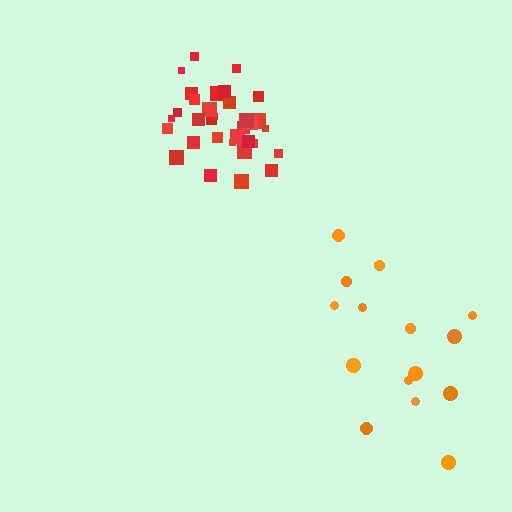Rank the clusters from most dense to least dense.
red, orange.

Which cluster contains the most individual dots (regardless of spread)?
Red (35).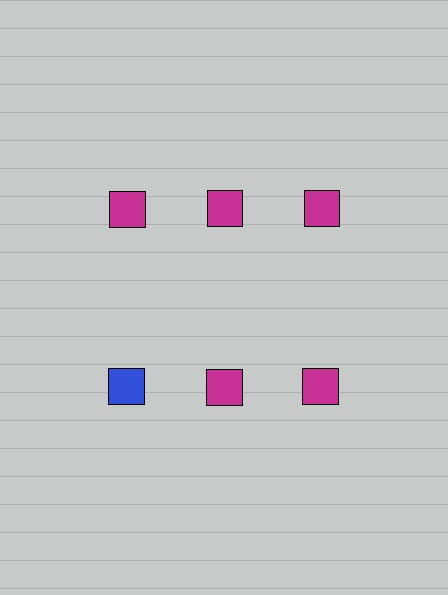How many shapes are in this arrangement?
There are 6 shapes arranged in a grid pattern.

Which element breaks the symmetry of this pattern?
The blue square in the second row, leftmost column breaks the symmetry. All other shapes are magenta squares.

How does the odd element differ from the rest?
It has a different color: blue instead of magenta.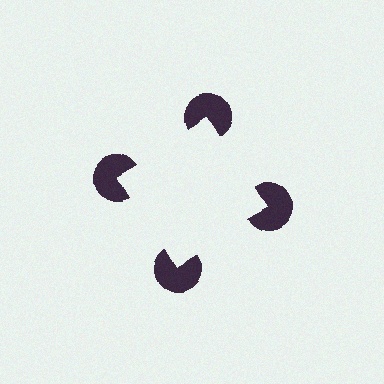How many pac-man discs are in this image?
There are 4 — one at each vertex of the illusory square.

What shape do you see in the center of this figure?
An illusory square — its edges are inferred from the aligned wedge cuts in the pac-man discs, not physically drawn.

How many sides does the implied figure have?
4 sides.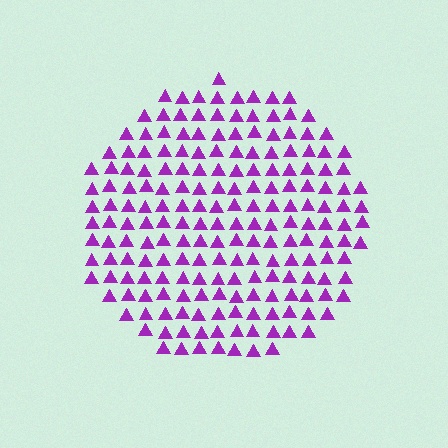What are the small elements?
The small elements are triangles.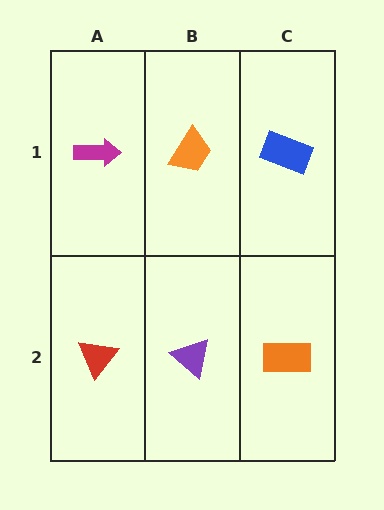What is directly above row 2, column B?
An orange trapezoid.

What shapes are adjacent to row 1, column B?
A purple triangle (row 2, column B), a magenta arrow (row 1, column A), a blue rectangle (row 1, column C).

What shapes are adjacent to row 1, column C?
An orange rectangle (row 2, column C), an orange trapezoid (row 1, column B).